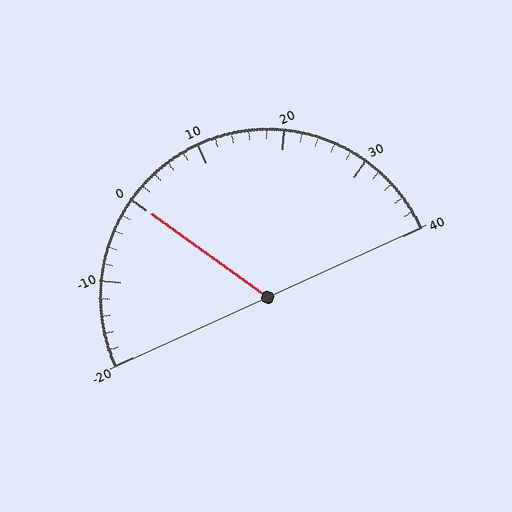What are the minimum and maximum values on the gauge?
The gauge ranges from -20 to 40.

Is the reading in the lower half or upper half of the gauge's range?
The reading is in the lower half of the range (-20 to 40).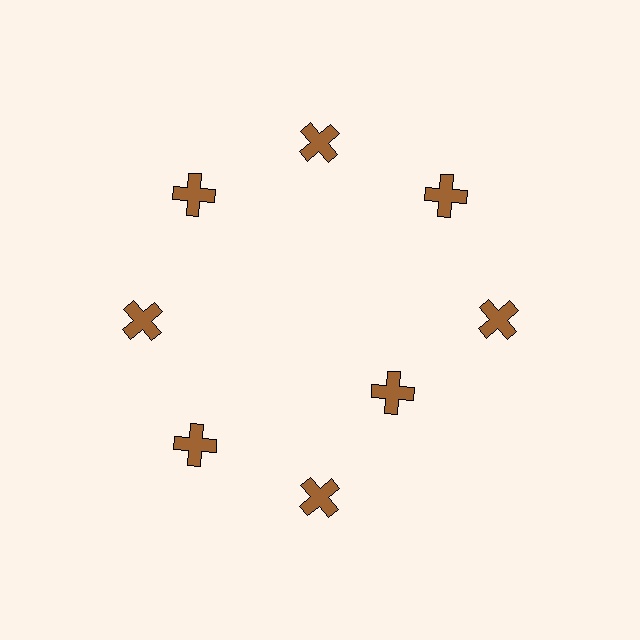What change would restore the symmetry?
The symmetry would be restored by moving it outward, back onto the ring so that all 8 crosses sit at equal angles and equal distance from the center.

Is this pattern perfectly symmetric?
No. The 8 brown crosses are arranged in a ring, but one element near the 4 o'clock position is pulled inward toward the center, breaking the 8-fold rotational symmetry.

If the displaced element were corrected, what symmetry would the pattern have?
It would have 8-fold rotational symmetry — the pattern would map onto itself every 45 degrees.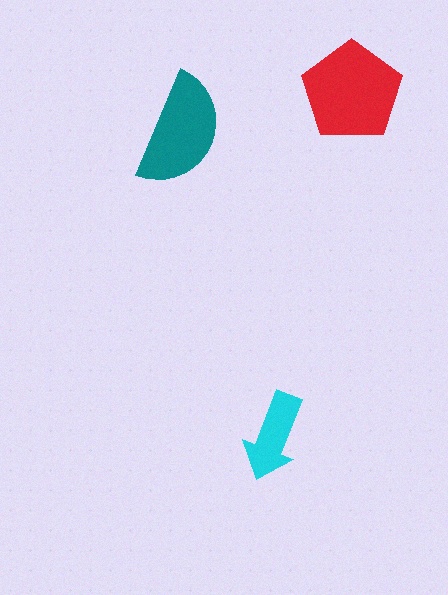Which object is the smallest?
The cyan arrow.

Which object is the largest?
The red pentagon.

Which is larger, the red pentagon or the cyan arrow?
The red pentagon.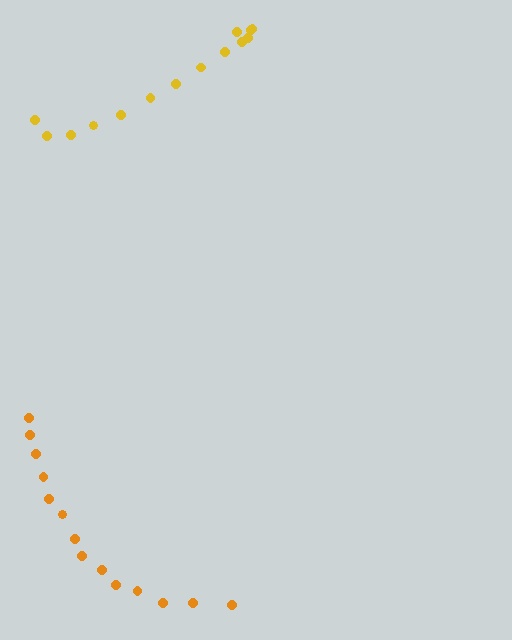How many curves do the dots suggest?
There are 2 distinct paths.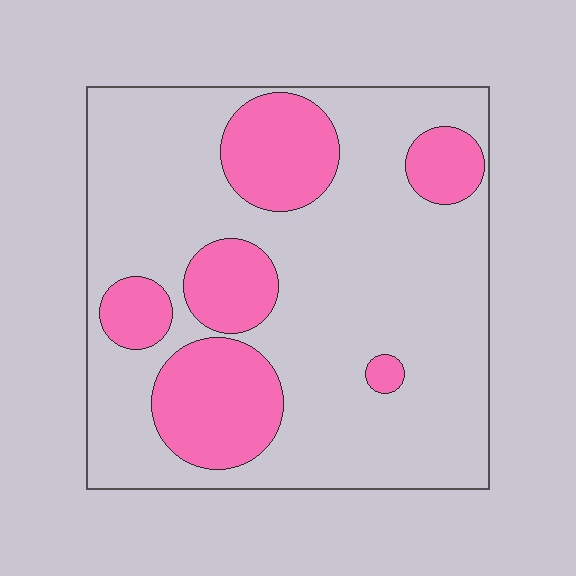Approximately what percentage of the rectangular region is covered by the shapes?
Approximately 25%.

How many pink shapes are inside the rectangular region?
6.